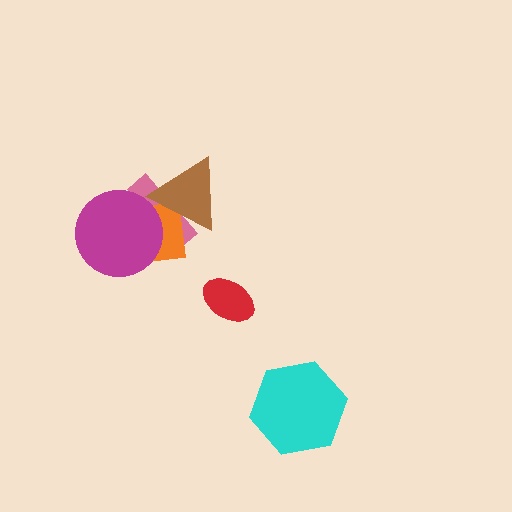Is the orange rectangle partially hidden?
Yes, it is partially covered by another shape.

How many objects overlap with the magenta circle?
2 objects overlap with the magenta circle.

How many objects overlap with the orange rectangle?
3 objects overlap with the orange rectangle.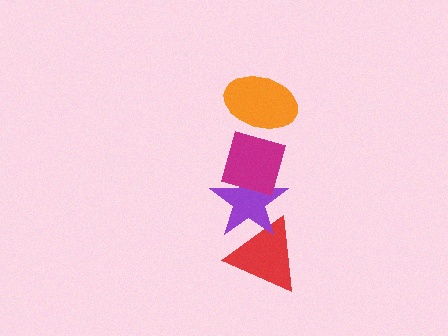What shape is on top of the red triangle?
The purple star is on top of the red triangle.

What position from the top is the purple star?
The purple star is 3rd from the top.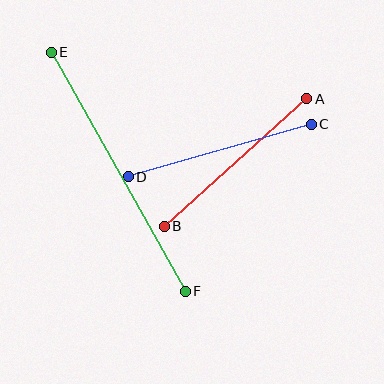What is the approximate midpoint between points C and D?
The midpoint is at approximately (220, 151) pixels.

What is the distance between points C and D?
The distance is approximately 191 pixels.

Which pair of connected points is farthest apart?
Points E and F are farthest apart.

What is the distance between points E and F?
The distance is approximately 274 pixels.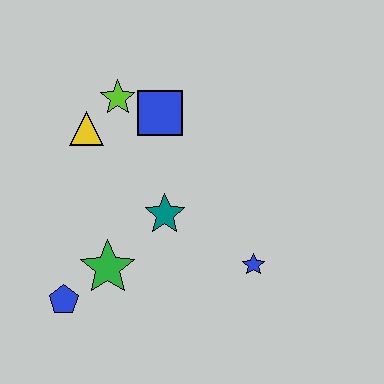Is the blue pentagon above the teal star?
No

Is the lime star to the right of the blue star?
No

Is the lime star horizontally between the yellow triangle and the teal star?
Yes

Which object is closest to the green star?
The blue pentagon is closest to the green star.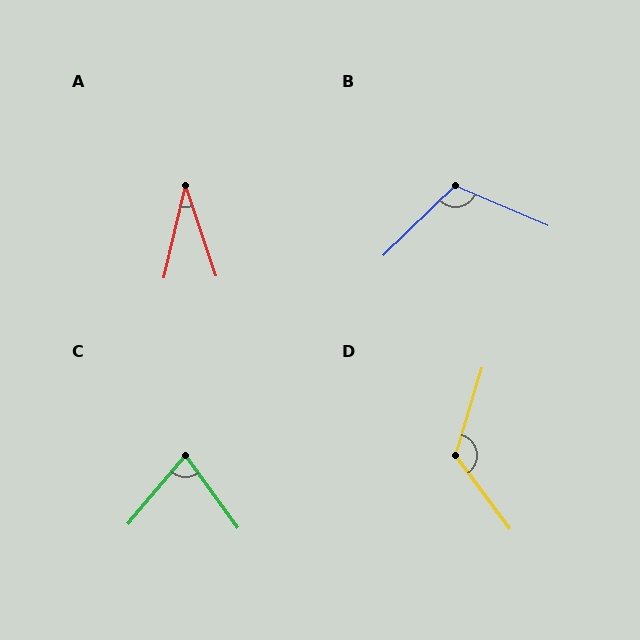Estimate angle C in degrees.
Approximately 76 degrees.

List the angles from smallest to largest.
A (32°), C (76°), B (113°), D (126°).